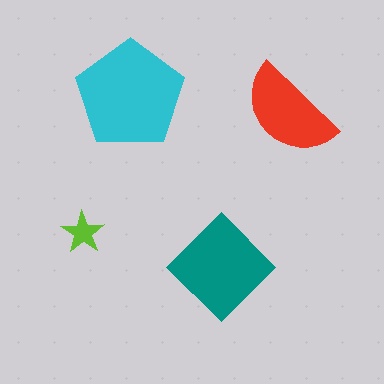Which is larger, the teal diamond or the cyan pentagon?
The cyan pentagon.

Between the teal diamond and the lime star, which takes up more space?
The teal diamond.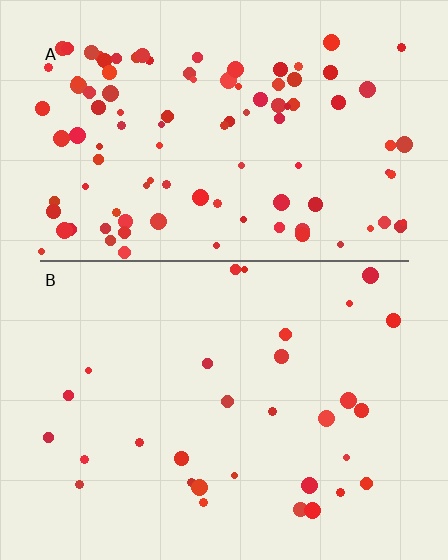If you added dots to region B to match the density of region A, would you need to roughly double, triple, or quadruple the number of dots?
Approximately triple.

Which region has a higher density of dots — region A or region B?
A (the top).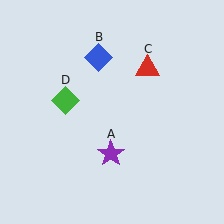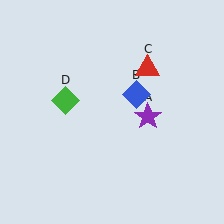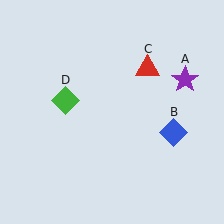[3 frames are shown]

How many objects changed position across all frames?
2 objects changed position: purple star (object A), blue diamond (object B).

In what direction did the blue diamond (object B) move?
The blue diamond (object B) moved down and to the right.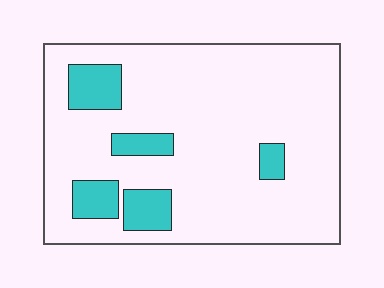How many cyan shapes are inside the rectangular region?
5.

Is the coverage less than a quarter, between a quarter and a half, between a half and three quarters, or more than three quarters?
Less than a quarter.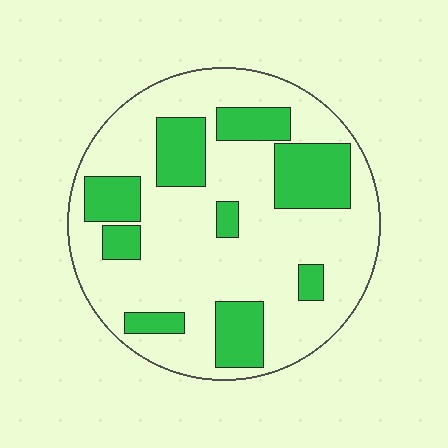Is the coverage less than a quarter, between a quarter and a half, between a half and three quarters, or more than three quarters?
Between a quarter and a half.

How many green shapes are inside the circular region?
9.